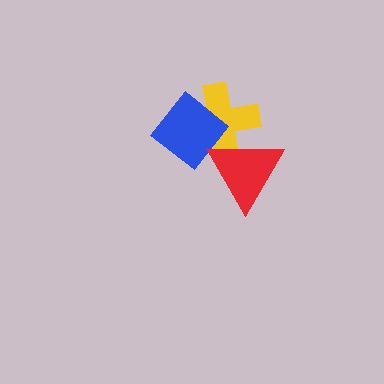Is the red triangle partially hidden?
No, no other shape covers it.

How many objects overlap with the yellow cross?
2 objects overlap with the yellow cross.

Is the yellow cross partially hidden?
Yes, it is partially covered by another shape.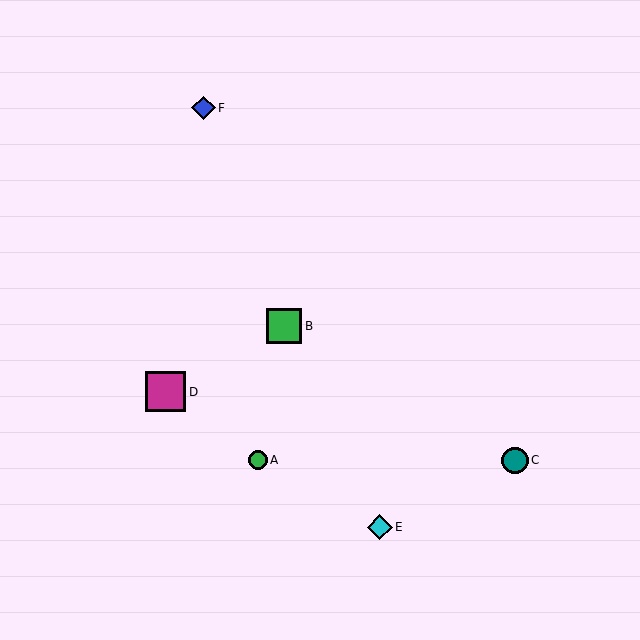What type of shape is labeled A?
Shape A is a green circle.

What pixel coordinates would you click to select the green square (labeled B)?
Click at (284, 326) to select the green square B.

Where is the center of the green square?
The center of the green square is at (284, 326).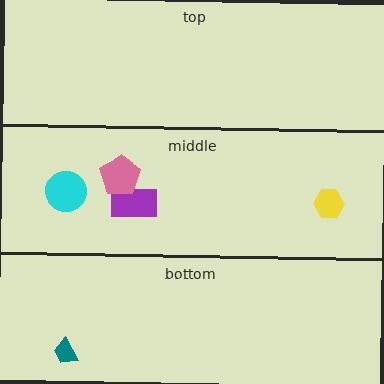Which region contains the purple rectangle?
The middle region.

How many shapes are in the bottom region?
1.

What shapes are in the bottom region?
The teal trapezoid.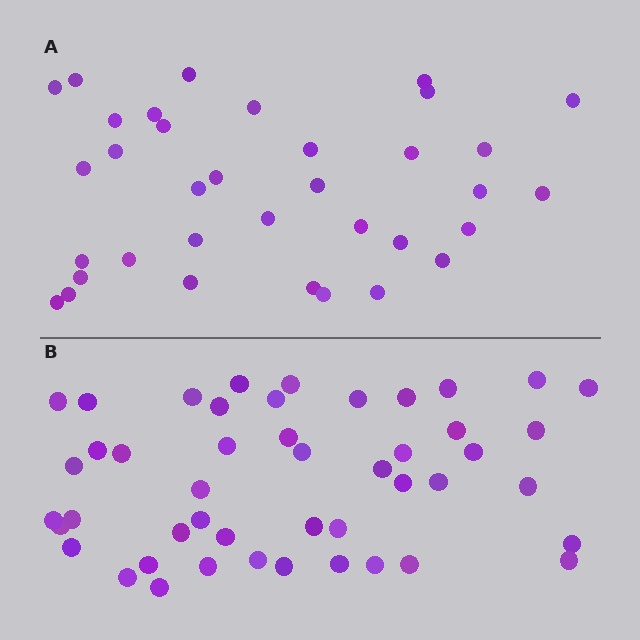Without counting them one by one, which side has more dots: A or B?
Region B (the bottom region) has more dots.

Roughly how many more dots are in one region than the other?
Region B has roughly 12 or so more dots than region A.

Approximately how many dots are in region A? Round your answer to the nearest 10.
About 40 dots. (The exact count is 35, which rounds to 40.)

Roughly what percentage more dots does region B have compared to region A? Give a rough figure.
About 35% more.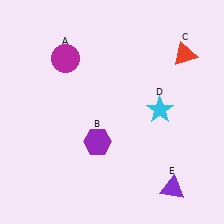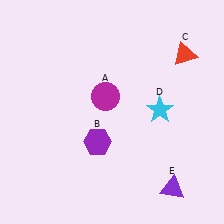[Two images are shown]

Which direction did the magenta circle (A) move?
The magenta circle (A) moved right.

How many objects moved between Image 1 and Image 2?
1 object moved between the two images.